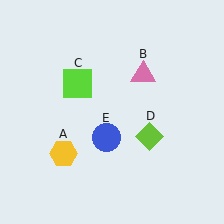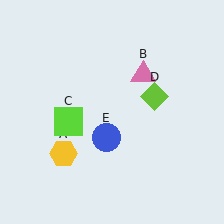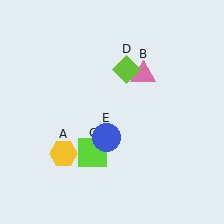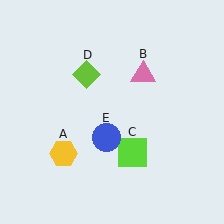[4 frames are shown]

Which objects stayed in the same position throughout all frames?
Yellow hexagon (object A) and pink triangle (object B) and blue circle (object E) remained stationary.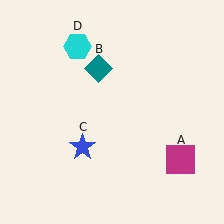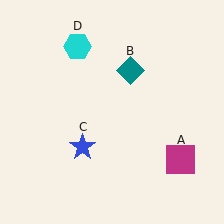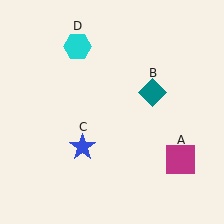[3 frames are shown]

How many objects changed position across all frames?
1 object changed position: teal diamond (object B).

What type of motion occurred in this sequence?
The teal diamond (object B) rotated clockwise around the center of the scene.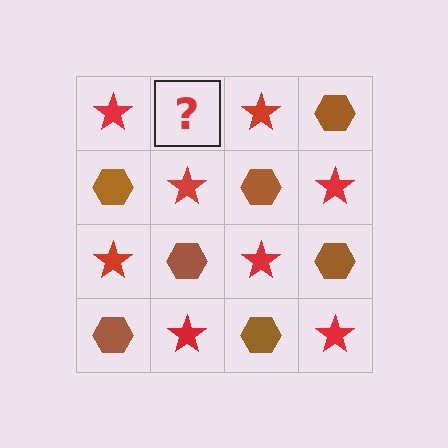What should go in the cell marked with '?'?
The missing cell should contain a brown hexagon.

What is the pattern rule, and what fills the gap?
The rule is that it alternates red star and brown hexagon in a checkerboard pattern. The gap should be filled with a brown hexagon.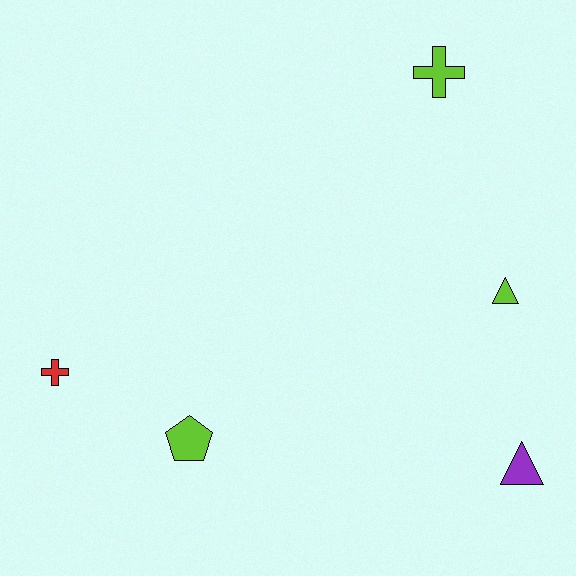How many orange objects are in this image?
There are no orange objects.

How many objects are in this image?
There are 5 objects.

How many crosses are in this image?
There are 2 crosses.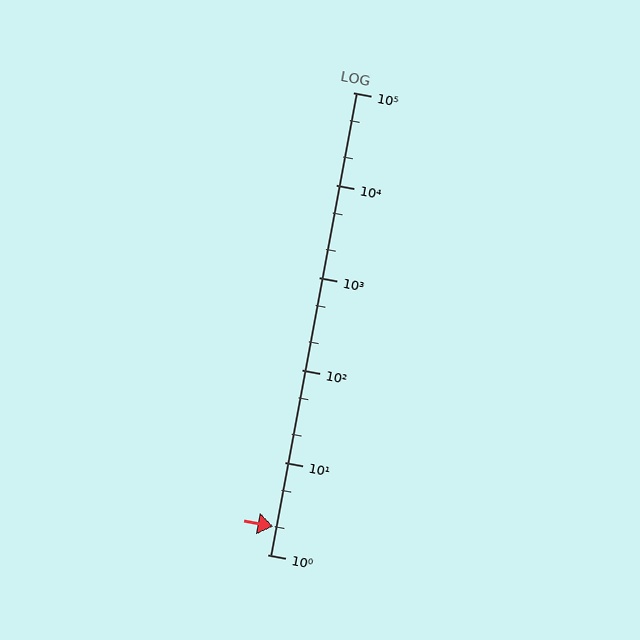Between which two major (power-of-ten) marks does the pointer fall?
The pointer is between 1 and 10.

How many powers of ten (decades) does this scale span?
The scale spans 5 decades, from 1 to 100000.